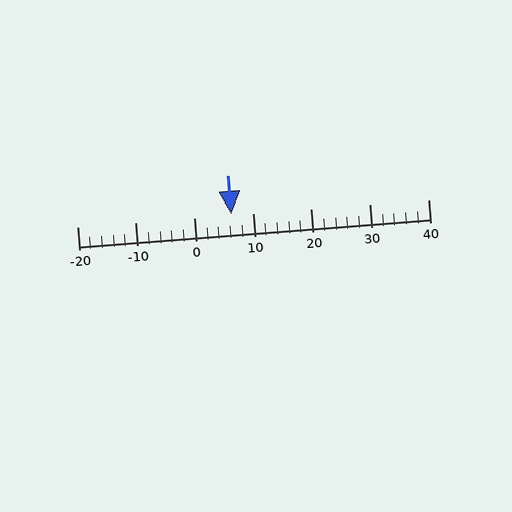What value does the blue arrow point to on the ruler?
The blue arrow points to approximately 6.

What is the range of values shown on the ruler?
The ruler shows values from -20 to 40.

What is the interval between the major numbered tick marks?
The major tick marks are spaced 10 units apart.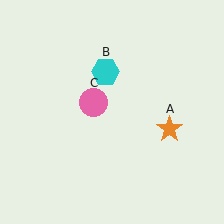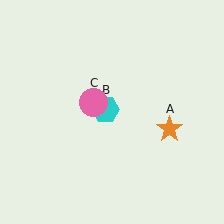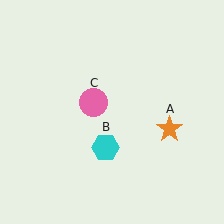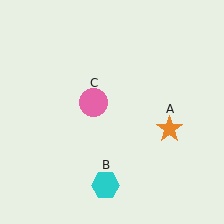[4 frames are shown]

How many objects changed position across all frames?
1 object changed position: cyan hexagon (object B).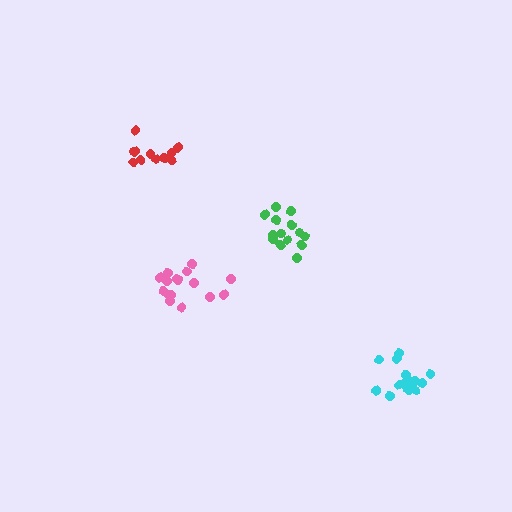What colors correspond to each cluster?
The clusters are colored: green, cyan, red, pink.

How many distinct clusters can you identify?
There are 4 distinct clusters.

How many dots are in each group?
Group 1: 15 dots, Group 2: 15 dots, Group 3: 11 dots, Group 4: 16 dots (57 total).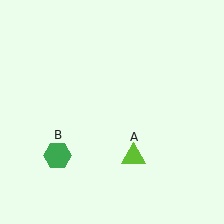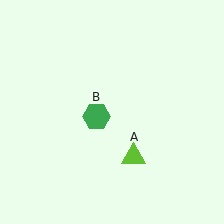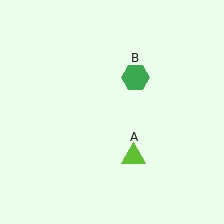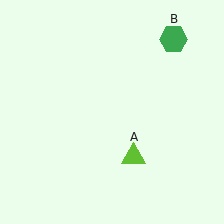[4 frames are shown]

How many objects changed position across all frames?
1 object changed position: green hexagon (object B).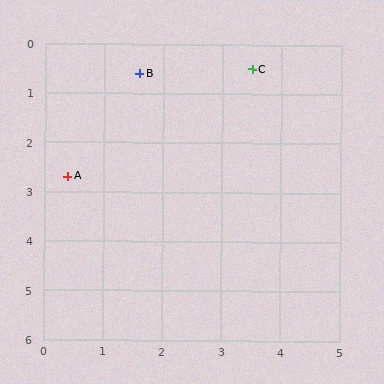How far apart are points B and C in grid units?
Points B and C are about 1.9 grid units apart.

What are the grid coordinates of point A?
Point A is at approximately (0.4, 2.7).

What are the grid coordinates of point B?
Point B is at approximately (1.6, 0.6).